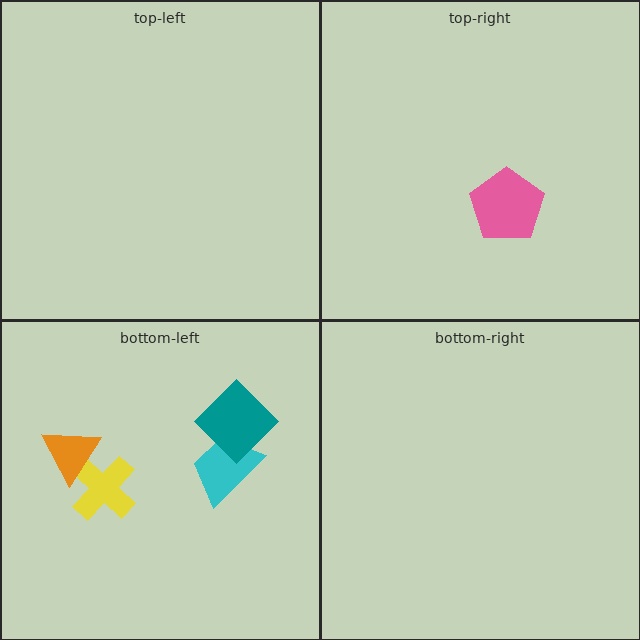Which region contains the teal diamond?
The bottom-left region.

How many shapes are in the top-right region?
1.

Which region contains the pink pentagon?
The top-right region.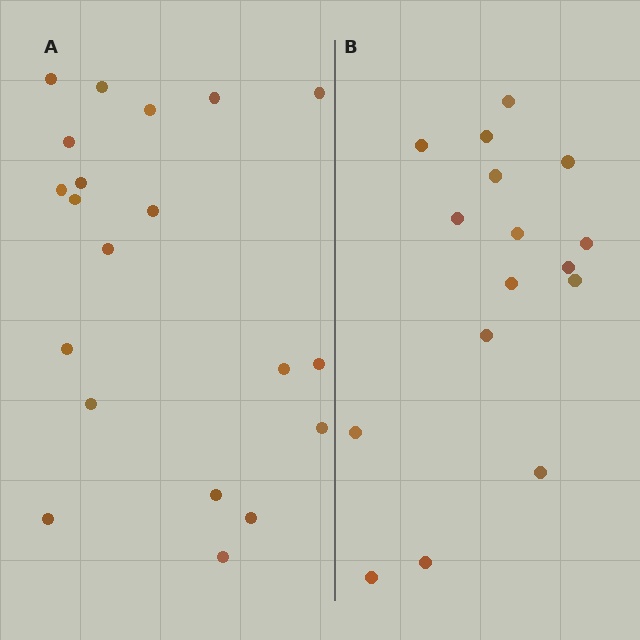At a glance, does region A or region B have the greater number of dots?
Region A (the left region) has more dots.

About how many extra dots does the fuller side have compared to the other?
Region A has about 4 more dots than region B.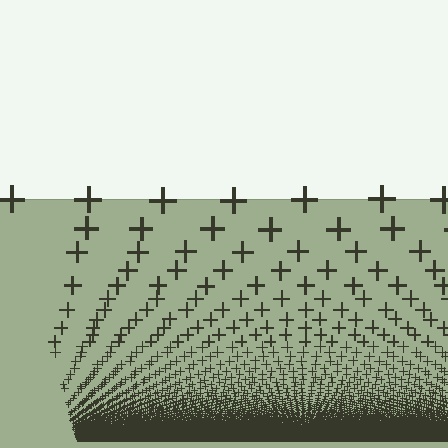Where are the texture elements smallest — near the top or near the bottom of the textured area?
Near the bottom.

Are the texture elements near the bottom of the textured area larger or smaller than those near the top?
Smaller. The gradient is inverted — elements near the bottom are smaller and denser.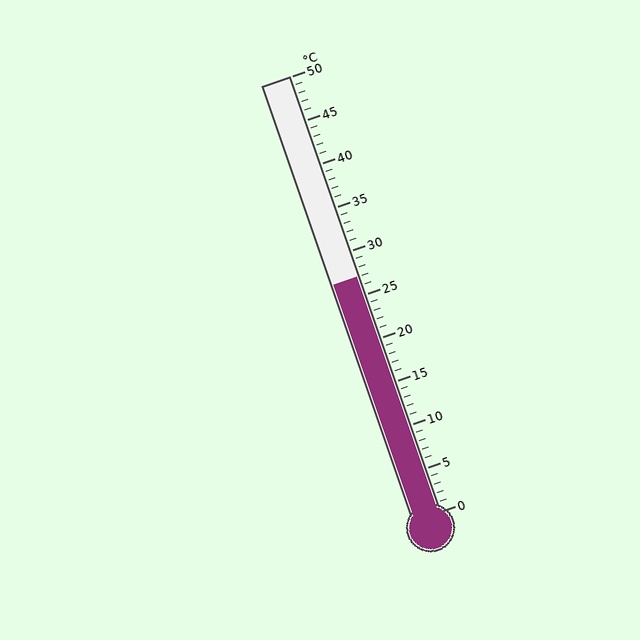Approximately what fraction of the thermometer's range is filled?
The thermometer is filled to approximately 55% of its range.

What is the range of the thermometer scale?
The thermometer scale ranges from 0°C to 50°C.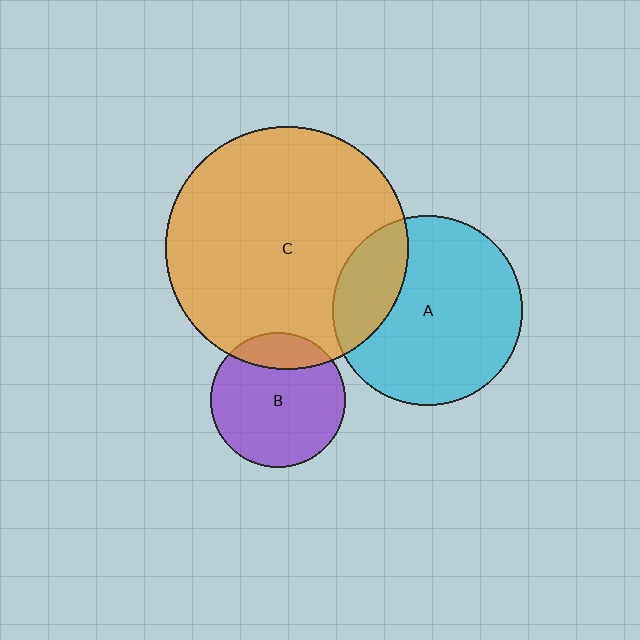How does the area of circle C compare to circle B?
Approximately 3.2 times.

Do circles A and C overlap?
Yes.